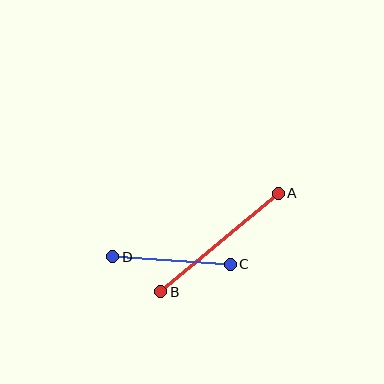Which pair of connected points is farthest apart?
Points A and B are farthest apart.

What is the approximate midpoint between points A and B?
The midpoint is at approximately (220, 243) pixels.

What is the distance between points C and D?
The distance is approximately 118 pixels.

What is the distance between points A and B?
The distance is approximately 154 pixels.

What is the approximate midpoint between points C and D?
The midpoint is at approximately (172, 261) pixels.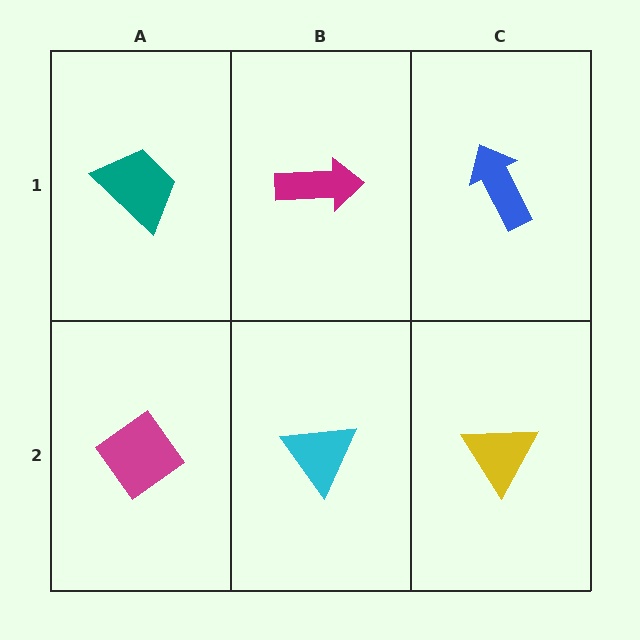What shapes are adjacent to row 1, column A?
A magenta diamond (row 2, column A), a magenta arrow (row 1, column B).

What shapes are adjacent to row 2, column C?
A blue arrow (row 1, column C), a cyan triangle (row 2, column B).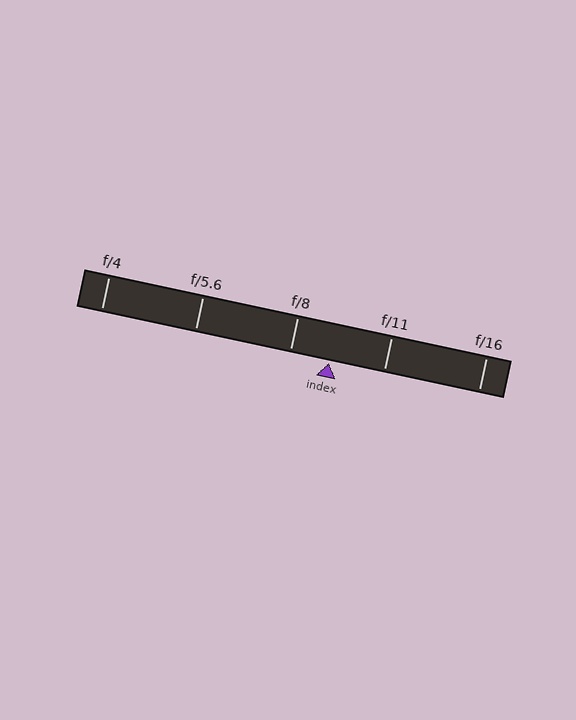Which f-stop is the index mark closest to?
The index mark is closest to f/8.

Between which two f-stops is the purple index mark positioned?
The index mark is between f/8 and f/11.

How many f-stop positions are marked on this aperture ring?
There are 5 f-stop positions marked.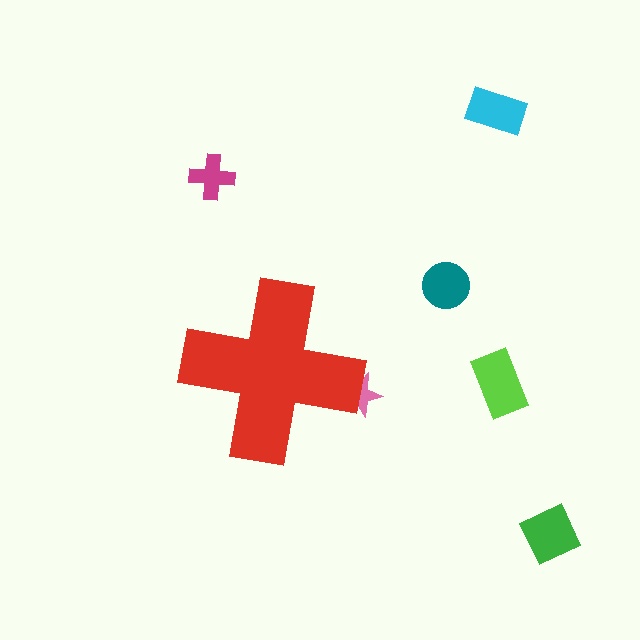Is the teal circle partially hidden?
No, the teal circle is fully visible.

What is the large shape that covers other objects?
A red cross.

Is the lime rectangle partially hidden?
No, the lime rectangle is fully visible.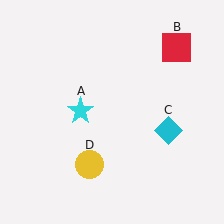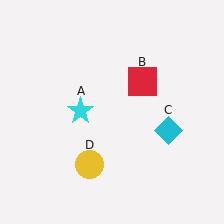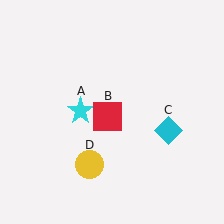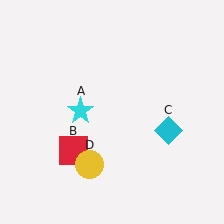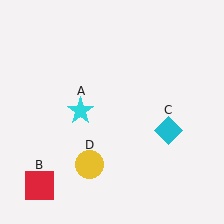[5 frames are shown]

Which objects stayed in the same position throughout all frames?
Cyan star (object A) and cyan diamond (object C) and yellow circle (object D) remained stationary.